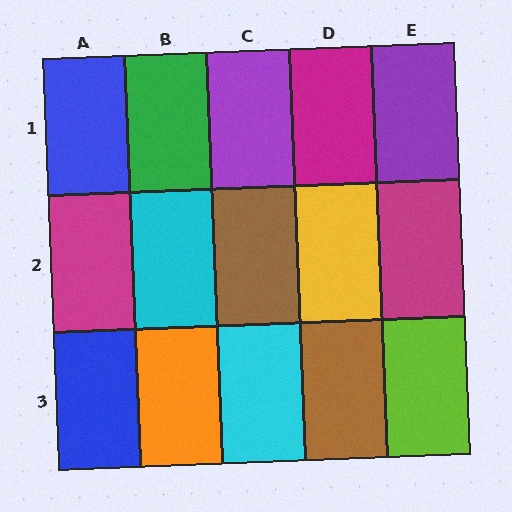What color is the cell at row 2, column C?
Brown.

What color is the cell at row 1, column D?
Magenta.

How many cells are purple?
2 cells are purple.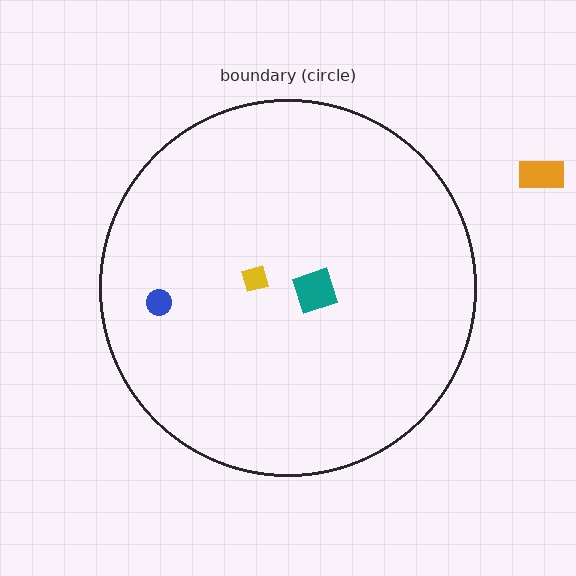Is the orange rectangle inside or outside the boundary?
Outside.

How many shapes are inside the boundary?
3 inside, 1 outside.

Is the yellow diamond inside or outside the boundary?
Inside.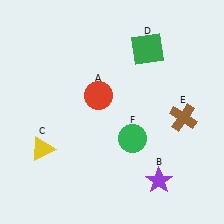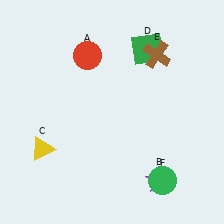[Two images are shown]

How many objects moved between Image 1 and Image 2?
3 objects moved between the two images.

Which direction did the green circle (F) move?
The green circle (F) moved down.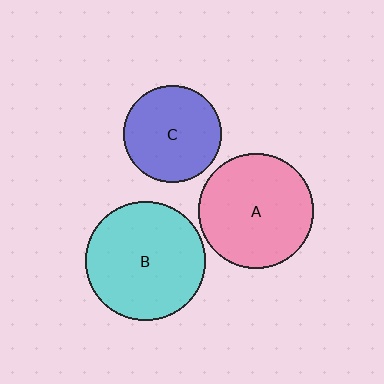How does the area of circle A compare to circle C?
Approximately 1.4 times.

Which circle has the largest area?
Circle B (cyan).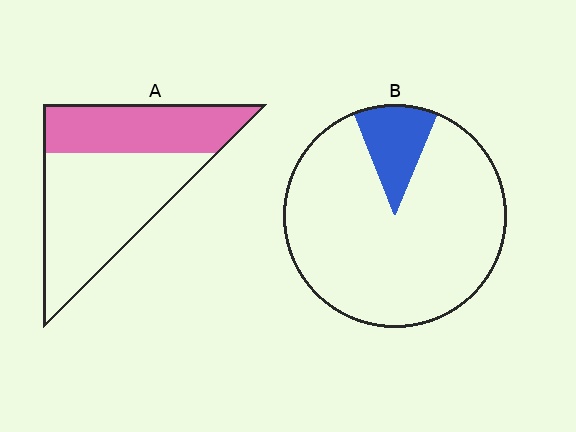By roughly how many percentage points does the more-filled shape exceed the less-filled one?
By roughly 25 percentage points (A over B).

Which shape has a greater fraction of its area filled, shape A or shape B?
Shape A.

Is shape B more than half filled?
No.